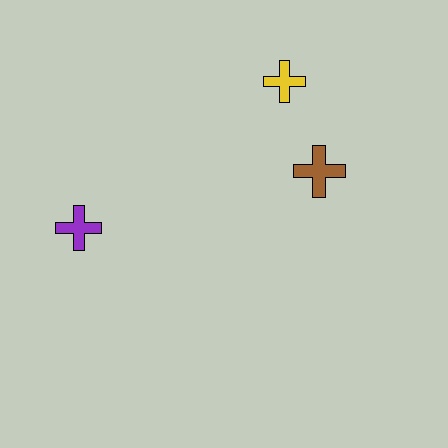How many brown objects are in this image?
There is 1 brown object.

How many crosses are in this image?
There are 3 crosses.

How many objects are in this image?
There are 3 objects.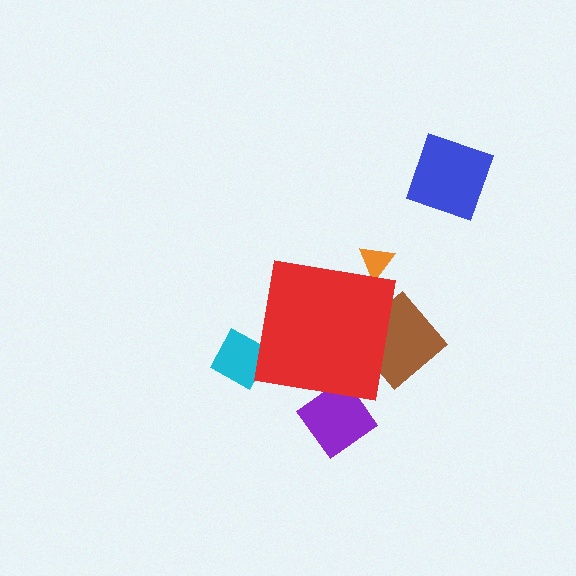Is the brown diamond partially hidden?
Yes, the brown diamond is partially hidden behind the red square.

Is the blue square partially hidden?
No, the blue square is fully visible.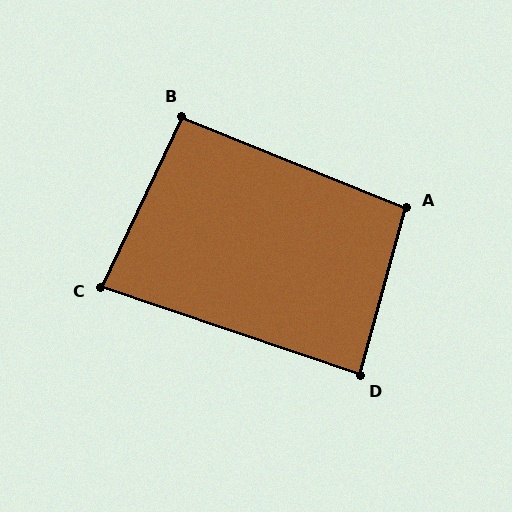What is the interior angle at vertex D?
Approximately 87 degrees (approximately right).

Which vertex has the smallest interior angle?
C, at approximately 83 degrees.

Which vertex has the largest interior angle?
A, at approximately 97 degrees.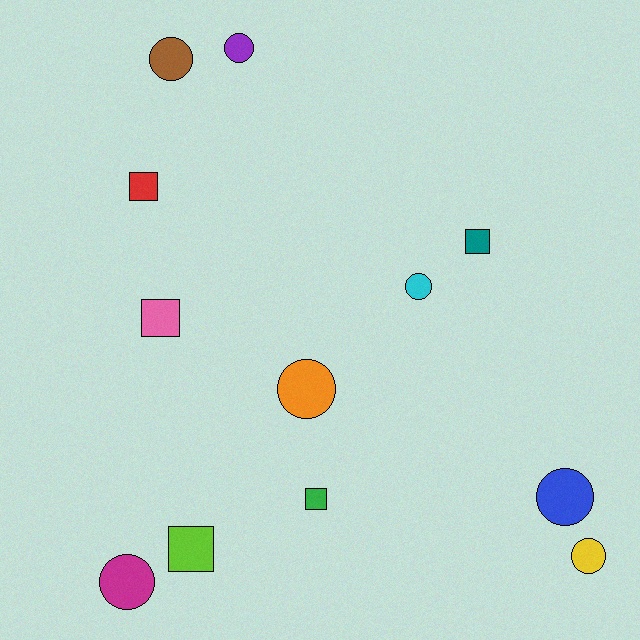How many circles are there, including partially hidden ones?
There are 7 circles.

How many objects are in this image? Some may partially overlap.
There are 12 objects.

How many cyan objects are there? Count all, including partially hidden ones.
There is 1 cyan object.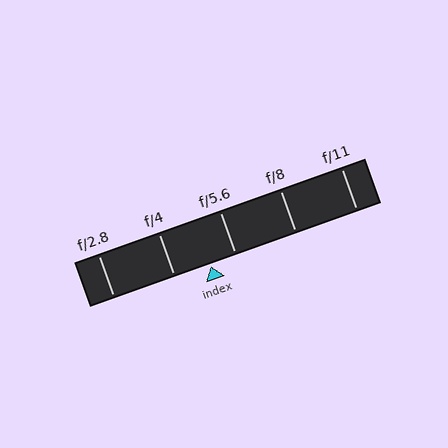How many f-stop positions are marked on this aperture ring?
There are 5 f-stop positions marked.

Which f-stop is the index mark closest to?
The index mark is closest to f/5.6.